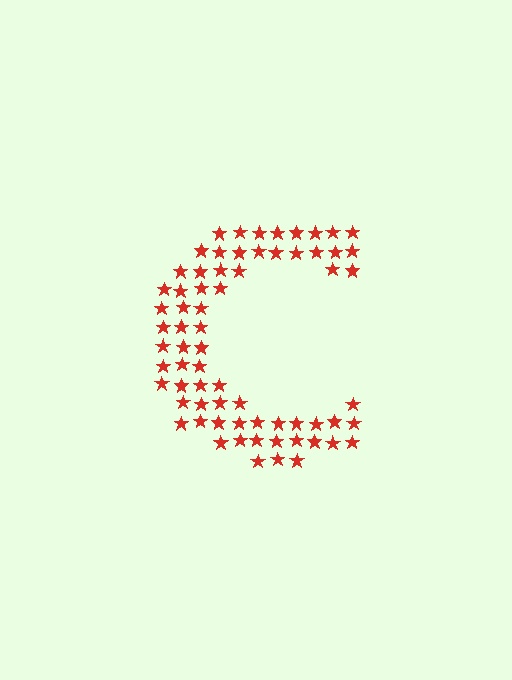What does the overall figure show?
The overall figure shows the letter C.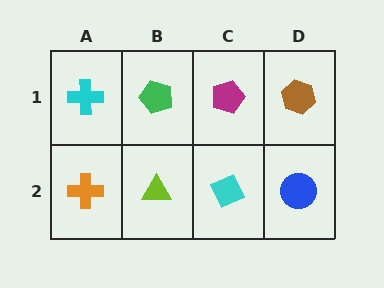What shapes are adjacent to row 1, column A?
An orange cross (row 2, column A), a green pentagon (row 1, column B).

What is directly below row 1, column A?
An orange cross.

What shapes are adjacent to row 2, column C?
A magenta pentagon (row 1, column C), a lime triangle (row 2, column B), a blue circle (row 2, column D).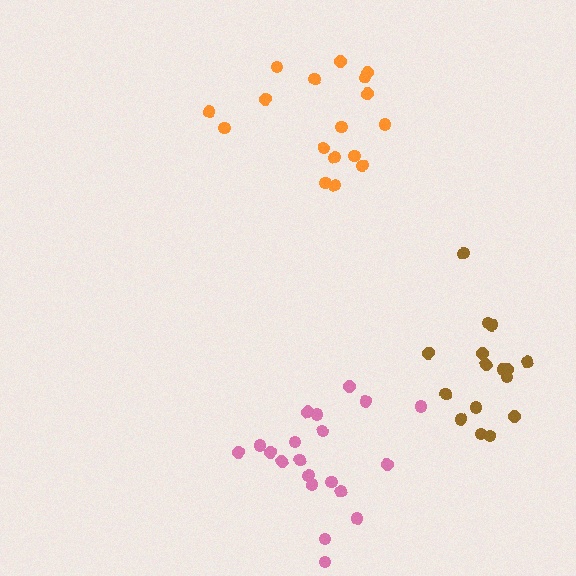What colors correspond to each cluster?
The clusters are colored: brown, pink, orange.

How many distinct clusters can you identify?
There are 3 distinct clusters.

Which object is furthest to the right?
The brown cluster is rightmost.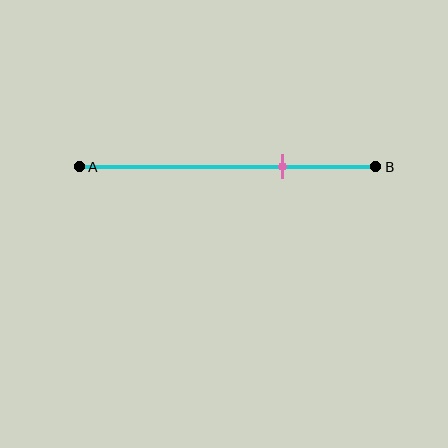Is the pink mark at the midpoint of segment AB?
No, the mark is at about 70% from A, not at the 50% midpoint.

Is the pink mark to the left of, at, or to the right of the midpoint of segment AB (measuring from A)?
The pink mark is to the right of the midpoint of segment AB.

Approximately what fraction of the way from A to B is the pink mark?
The pink mark is approximately 70% of the way from A to B.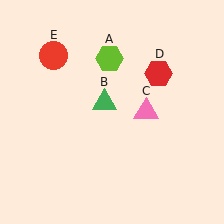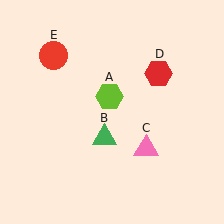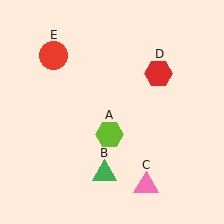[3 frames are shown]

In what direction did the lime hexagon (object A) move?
The lime hexagon (object A) moved down.